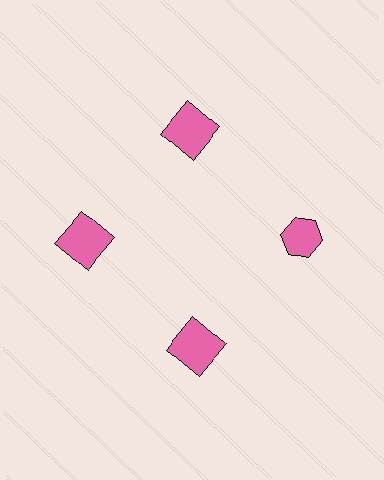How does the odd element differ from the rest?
It has a different shape: hexagon instead of square.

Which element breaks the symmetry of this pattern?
The pink hexagon at roughly the 3 o'clock position breaks the symmetry. All other shapes are pink squares.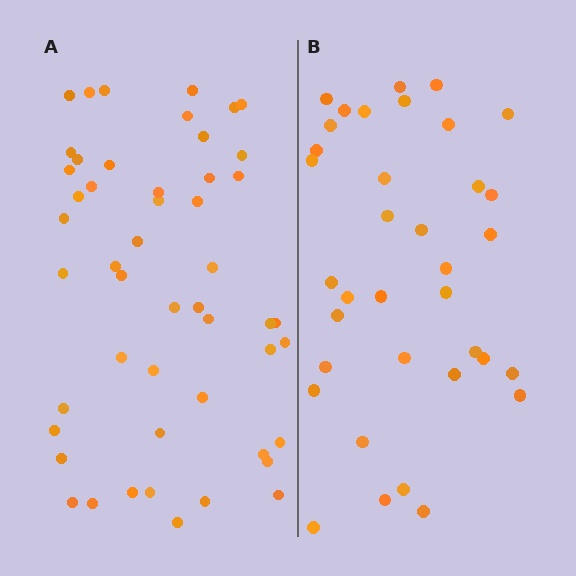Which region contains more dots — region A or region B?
Region A (the left region) has more dots.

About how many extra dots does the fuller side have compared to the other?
Region A has approximately 15 more dots than region B.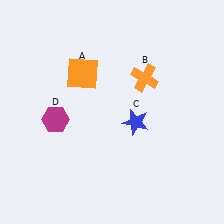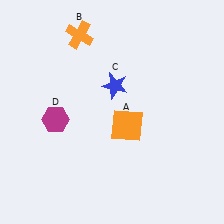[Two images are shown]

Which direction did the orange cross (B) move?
The orange cross (B) moved left.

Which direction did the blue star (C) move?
The blue star (C) moved up.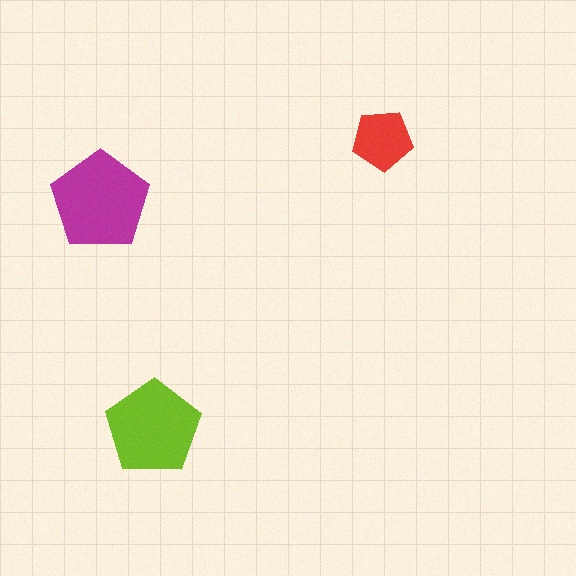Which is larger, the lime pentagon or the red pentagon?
The lime one.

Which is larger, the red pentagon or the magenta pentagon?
The magenta one.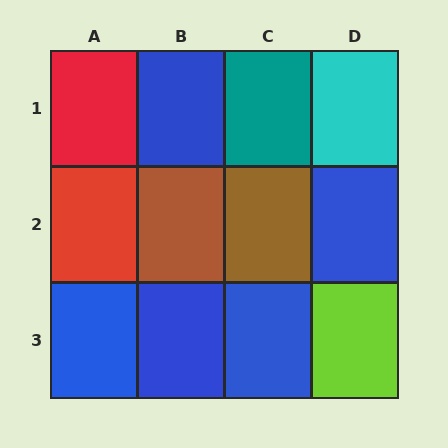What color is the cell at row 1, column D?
Cyan.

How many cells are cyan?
1 cell is cyan.